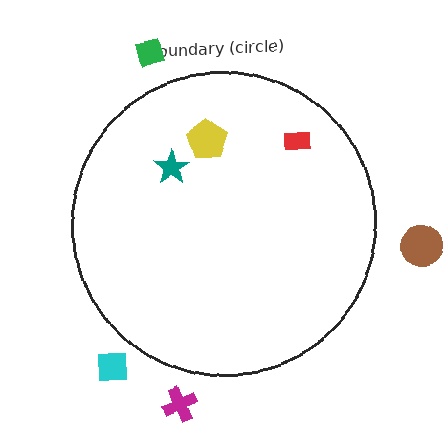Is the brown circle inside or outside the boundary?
Outside.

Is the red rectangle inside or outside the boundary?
Inside.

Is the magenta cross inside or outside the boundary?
Outside.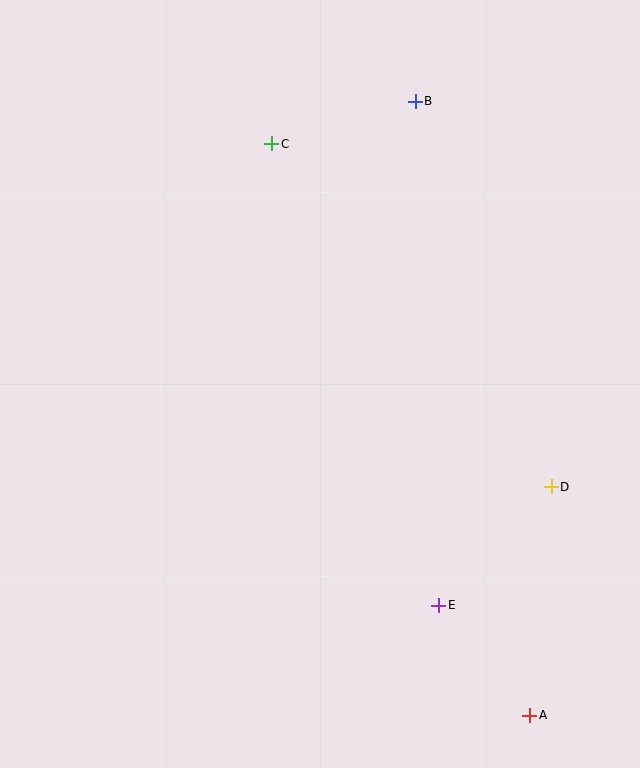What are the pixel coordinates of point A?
Point A is at (530, 715).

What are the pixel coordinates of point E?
Point E is at (439, 605).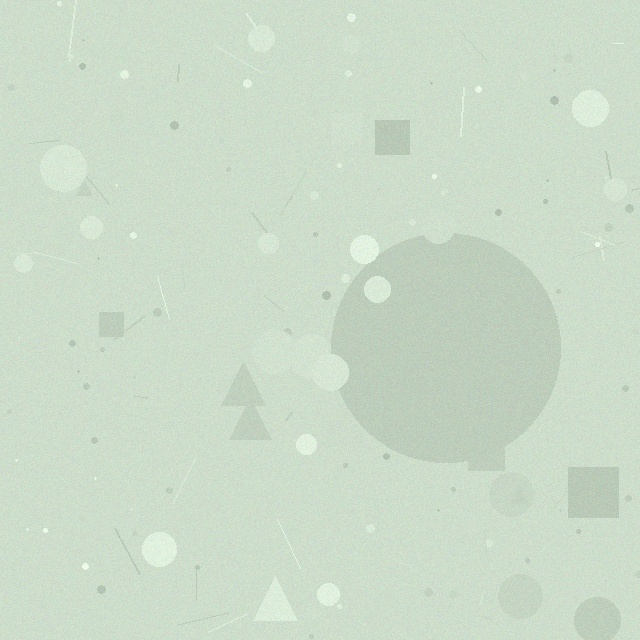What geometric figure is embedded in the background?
A circle is embedded in the background.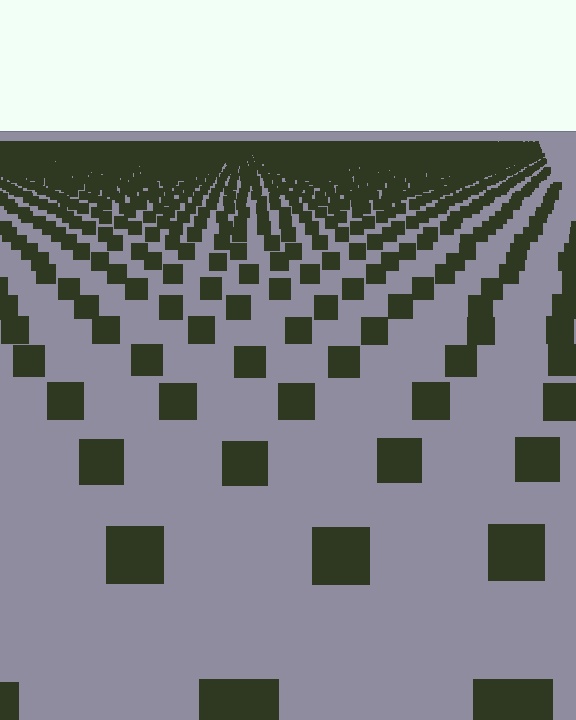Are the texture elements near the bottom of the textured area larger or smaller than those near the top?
Larger. Near the bottom, elements are closer to the viewer and appear at a bigger on-screen size.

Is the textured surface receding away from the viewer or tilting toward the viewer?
The surface is receding away from the viewer. Texture elements get smaller and denser toward the top.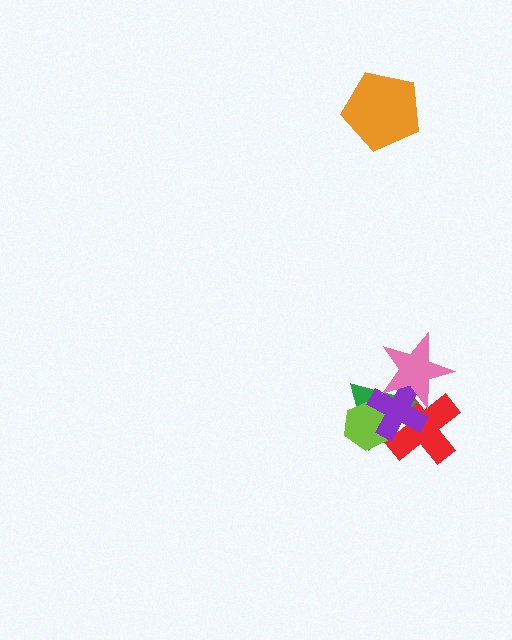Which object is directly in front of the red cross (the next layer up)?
The green triangle is directly in front of the red cross.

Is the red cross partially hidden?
Yes, it is partially covered by another shape.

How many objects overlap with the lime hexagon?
3 objects overlap with the lime hexagon.